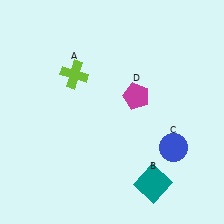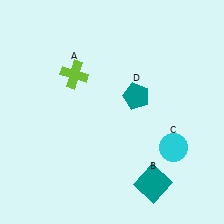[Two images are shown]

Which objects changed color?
C changed from blue to cyan. D changed from magenta to teal.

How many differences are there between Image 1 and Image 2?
There are 2 differences between the two images.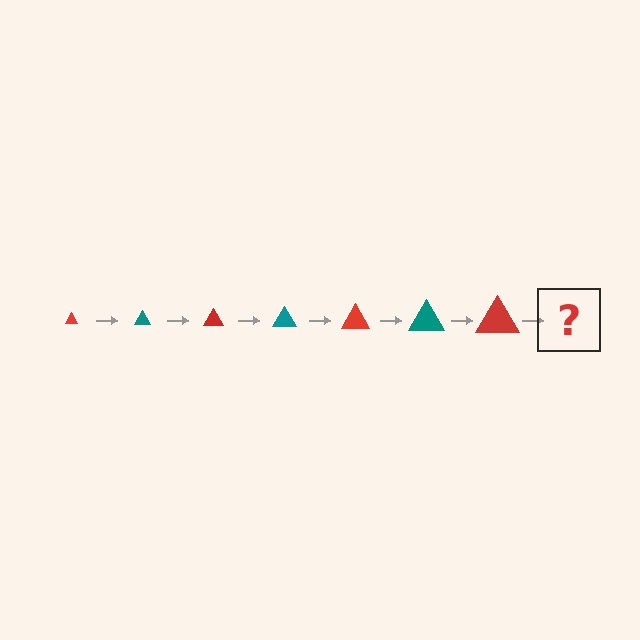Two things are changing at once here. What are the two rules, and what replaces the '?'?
The two rules are that the triangle grows larger each step and the color cycles through red and teal. The '?' should be a teal triangle, larger than the previous one.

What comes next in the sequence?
The next element should be a teal triangle, larger than the previous one.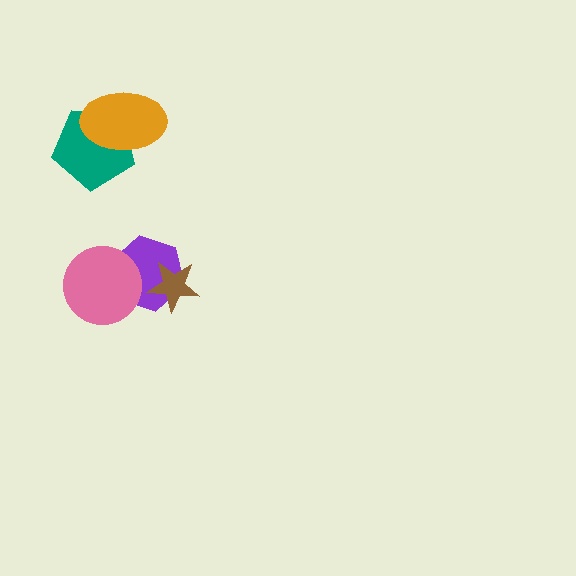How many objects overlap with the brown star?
1 object overlaps with the brown star.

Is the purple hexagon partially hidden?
Yes, it is partially covered by another shape.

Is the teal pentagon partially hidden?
Yes, it is partially covered by another shape.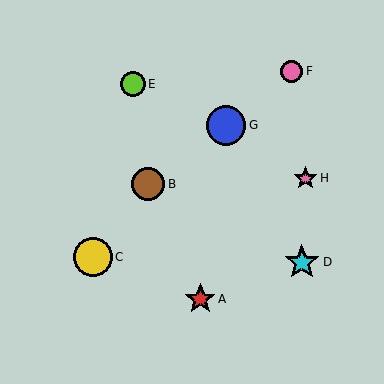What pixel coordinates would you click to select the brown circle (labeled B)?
Click at (148, 184) to select the brown circle B.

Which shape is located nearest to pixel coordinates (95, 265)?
The yellow circle (labeled C) at (93, 257) is nearest to that location.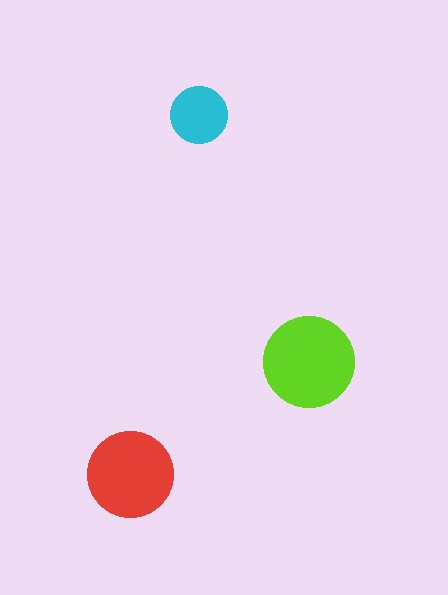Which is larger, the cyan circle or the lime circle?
The lime one.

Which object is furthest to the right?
The lime circle is rightmost.